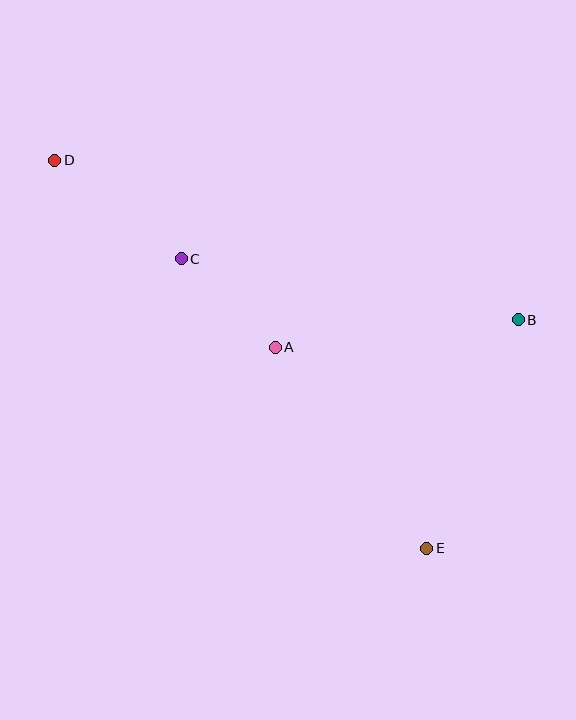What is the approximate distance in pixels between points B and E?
The distance between B and E is approximately 246 pixels.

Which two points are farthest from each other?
Points D and E are farthest from each other.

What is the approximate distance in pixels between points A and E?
The distance between A and E is approximately 252 pixels.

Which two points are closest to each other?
Points A and C are closest to each other.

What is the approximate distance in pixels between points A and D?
The distance between A and D is approximately 289 pixels.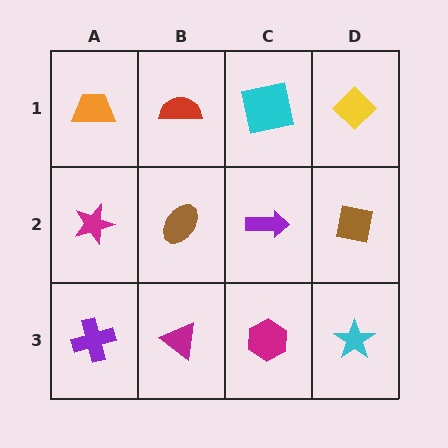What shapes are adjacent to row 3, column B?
A brown ellipse (row 2, column B), a purple cross (row 3, column A), a magenta hexagon (row 3, column C).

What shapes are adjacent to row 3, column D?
A brown square (row 2, column D), a magenta hexagon (row 3, column C).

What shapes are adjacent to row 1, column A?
A magenta star (row 2, column A), a red semicircle (row 1, column B).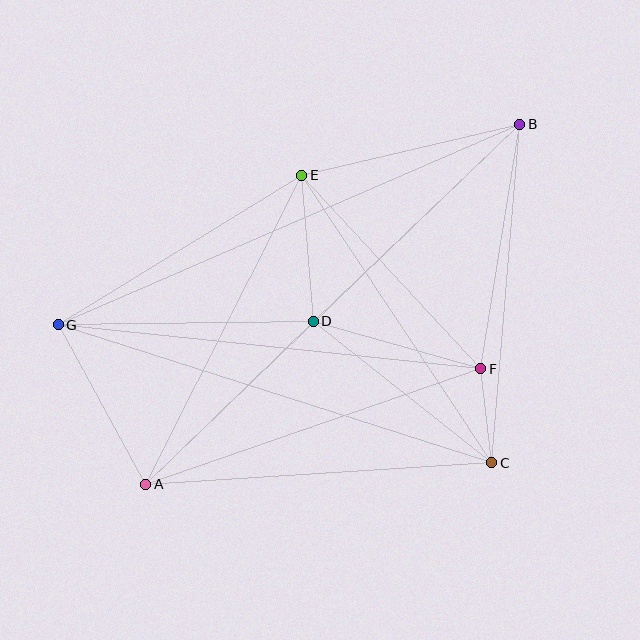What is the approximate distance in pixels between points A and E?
The distance between A and E is approximately 346 pixels.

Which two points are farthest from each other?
Points A and B are farthest from each other.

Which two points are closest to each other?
Points C and F are closest to each other.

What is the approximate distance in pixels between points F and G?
The distance between F and G is approximately 425 pixels.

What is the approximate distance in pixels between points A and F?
The distance between A and F is approximately 354 pixels.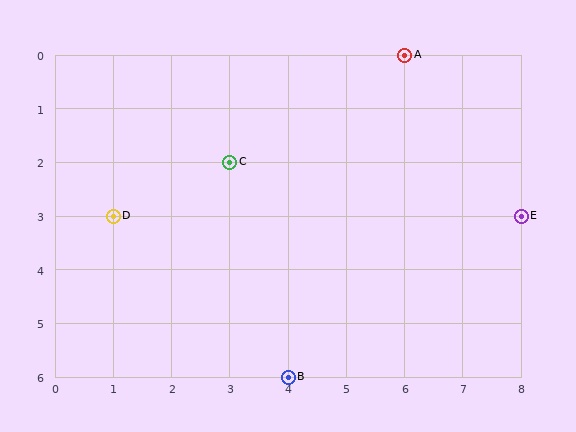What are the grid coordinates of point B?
Point B is at grid coordinates (4, 6).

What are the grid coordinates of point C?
Point C is at grid coordinates (3, 2).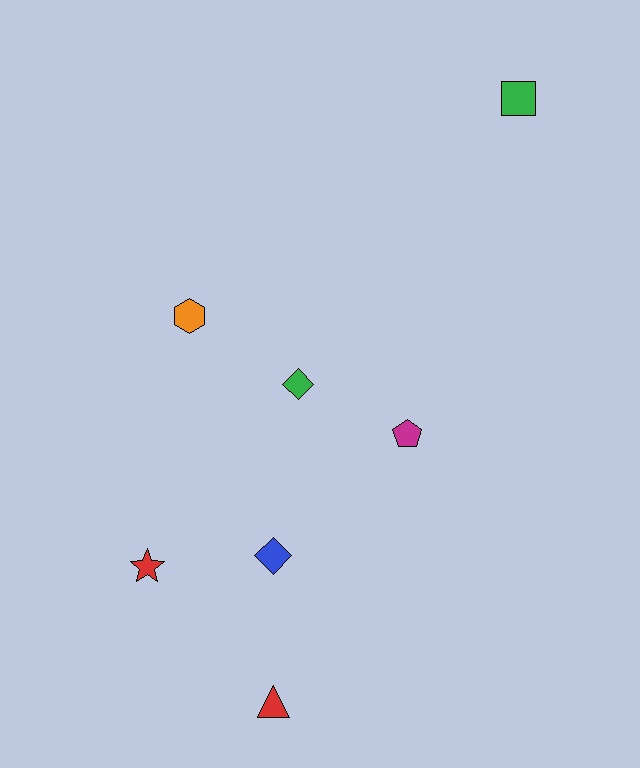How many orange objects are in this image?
There is 1 orange object.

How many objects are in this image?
There are 7 objects.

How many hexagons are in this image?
There is 1 hexagon.